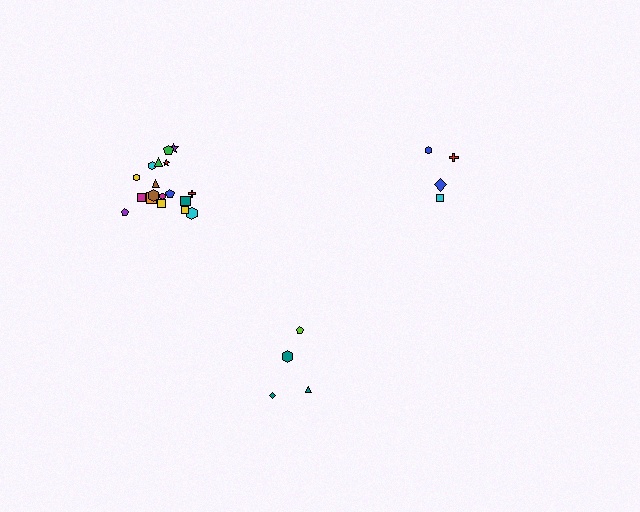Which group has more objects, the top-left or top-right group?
The top-left group.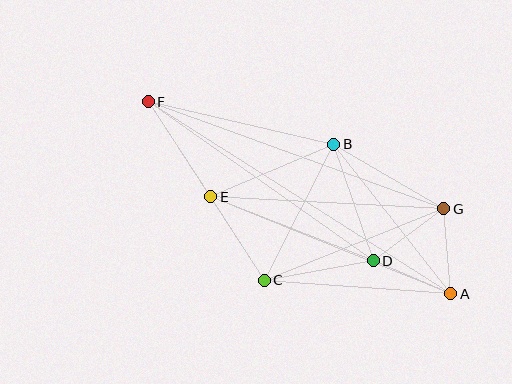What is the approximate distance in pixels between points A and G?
The distance between A and G is approximately 85 pixels.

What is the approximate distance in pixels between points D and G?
The distance between D and G is approximately 88 pixels.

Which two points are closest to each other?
Points A and D are closest to each other.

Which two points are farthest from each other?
Points A and F are farthest from each other.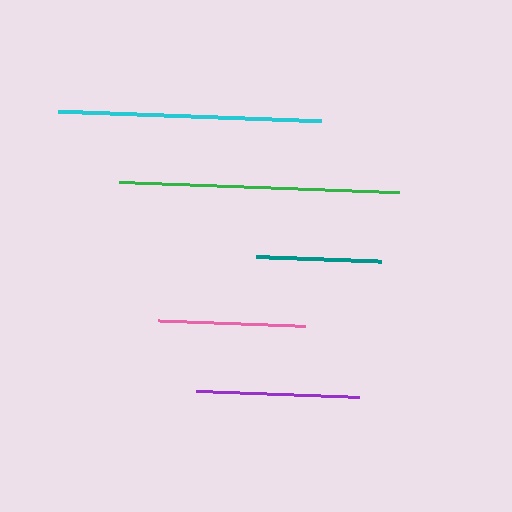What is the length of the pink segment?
The pink segment is approximately 148 pixels long.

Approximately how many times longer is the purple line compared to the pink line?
The purple line is approximately 1.1 times the length of the pink line.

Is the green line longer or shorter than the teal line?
The green line is longer than the teal line.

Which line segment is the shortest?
The teal line is the shortest at approximately 125 pixels.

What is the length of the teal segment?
The teal segment is approximately 125 pixels long.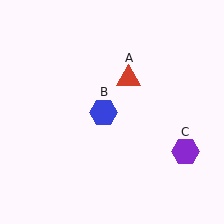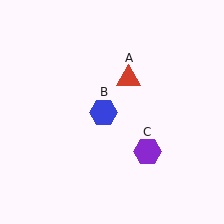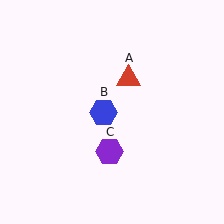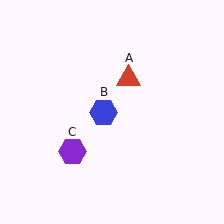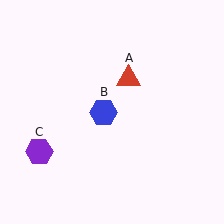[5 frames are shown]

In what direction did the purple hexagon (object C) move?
The purple hexagon (object C) moved left.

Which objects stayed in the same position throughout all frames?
Red triangle (object A) and blue hexagon (object B) remained stationary.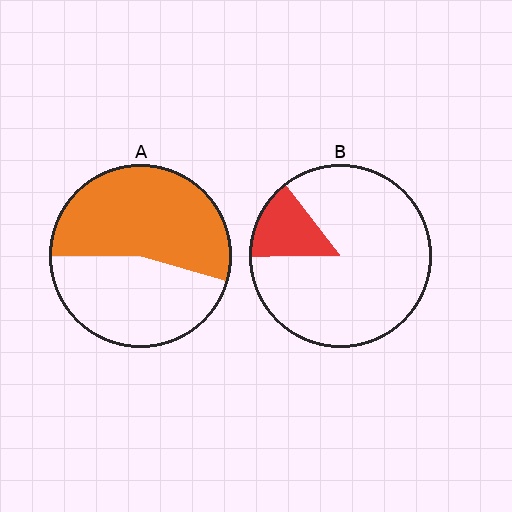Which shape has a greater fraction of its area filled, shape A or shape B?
Shape A.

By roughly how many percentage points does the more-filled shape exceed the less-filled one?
By roughly 40 percentage points (A over B).